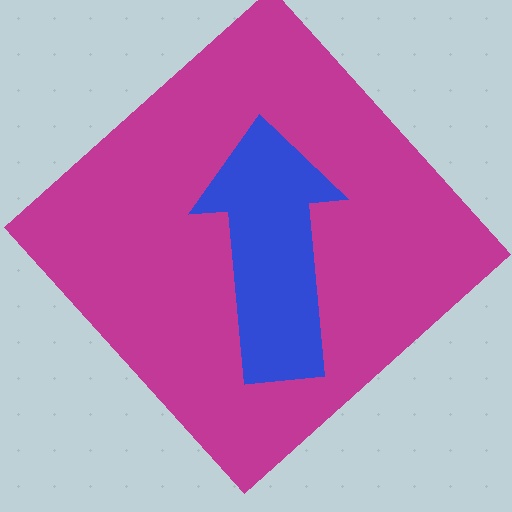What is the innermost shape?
The blue arrow.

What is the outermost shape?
The magenta diamond.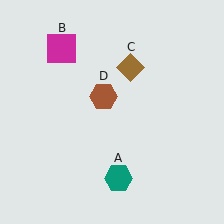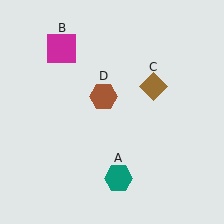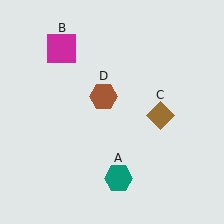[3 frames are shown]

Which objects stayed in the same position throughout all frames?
Teal hexagon (object A) and magenta square (object B) and brown hexagon (object D) remained stationary.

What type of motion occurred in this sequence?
The brown diamond (object C) rotated clockwise around the center of the scene.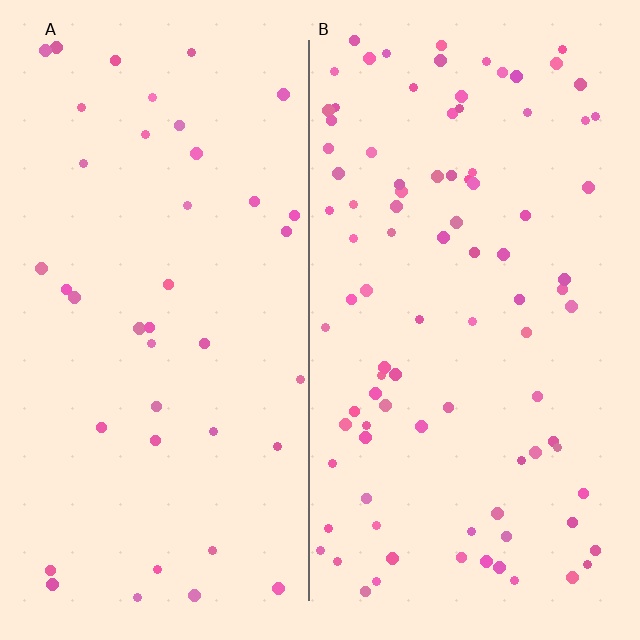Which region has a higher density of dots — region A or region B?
B (the right).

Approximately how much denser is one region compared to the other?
Approximately 2.3× — region B over region A.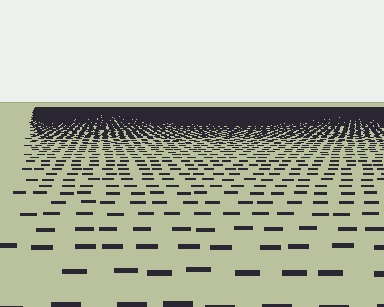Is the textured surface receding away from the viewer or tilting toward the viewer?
The surface is receding away from the viewer. Texture elements get smaller and denser toward the top.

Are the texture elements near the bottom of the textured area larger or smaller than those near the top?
Larger. Near the bottom, elements are closer to the viewer and appear at a bigger on-screen size.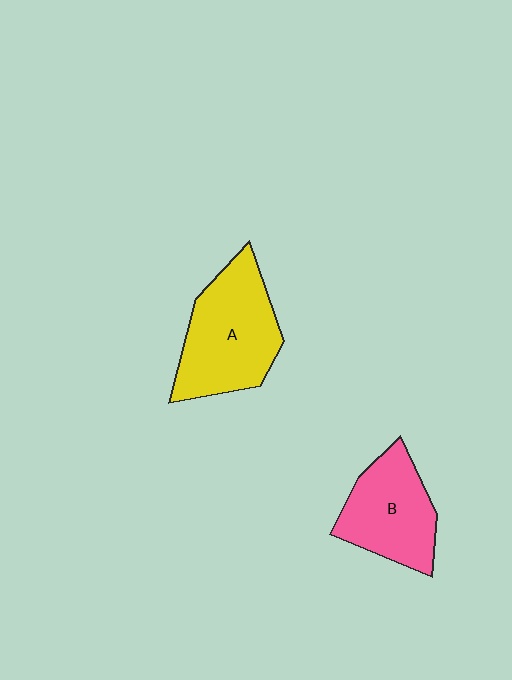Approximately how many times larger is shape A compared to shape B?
Approximately 1.3 times.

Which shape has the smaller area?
Shape B (pink).